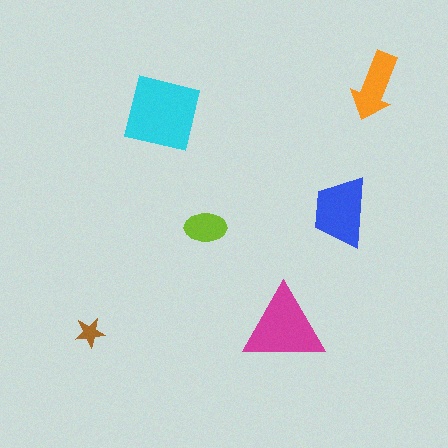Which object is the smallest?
The brown star.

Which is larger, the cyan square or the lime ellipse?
The cyan square.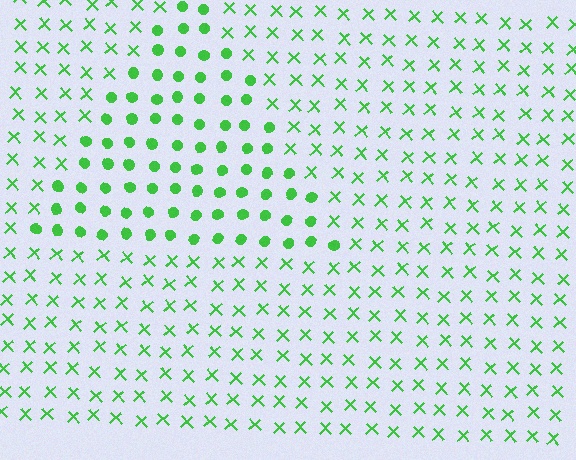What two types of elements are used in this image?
The image uses circles inside the triangle region and X marks outside it.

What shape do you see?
I see a triangle.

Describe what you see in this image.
The image is filled with small green elements arranged in a uniform grid. A triangle-shaped region contains circles, while the surrounding area contains X marks. The boundary is defined purely by the change in element shape.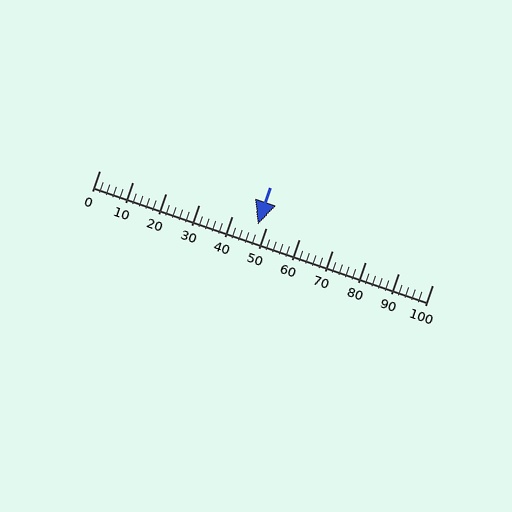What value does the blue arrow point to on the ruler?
The blue arrow points to approximately 48.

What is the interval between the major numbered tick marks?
The major tick marks are spaced 10 units apart.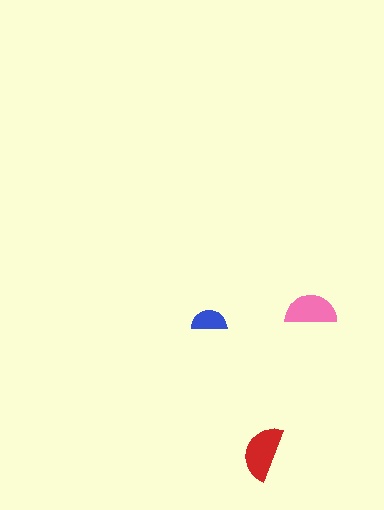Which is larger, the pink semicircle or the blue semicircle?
The pink one.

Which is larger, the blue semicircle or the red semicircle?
The red one.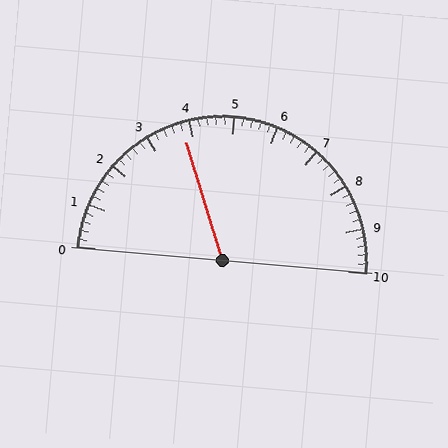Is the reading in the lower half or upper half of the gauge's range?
The reading is in the lower half of the range (0 to 10).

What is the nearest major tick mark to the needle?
The nearest major tick mark is 4.